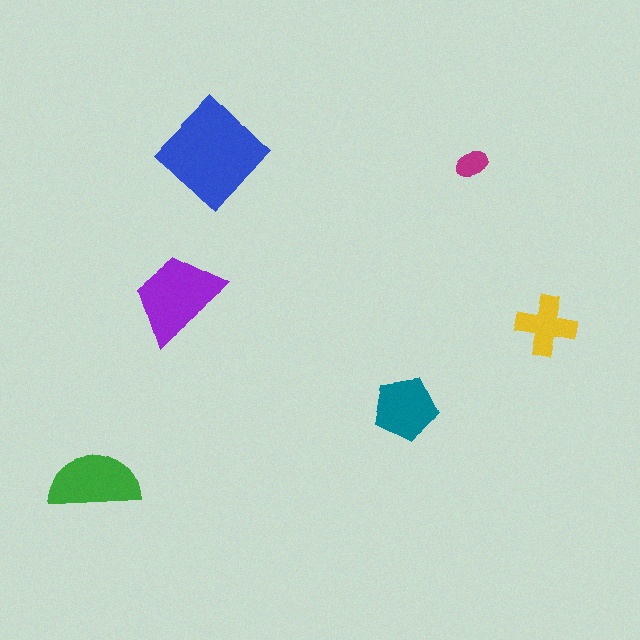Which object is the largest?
The blue diamond.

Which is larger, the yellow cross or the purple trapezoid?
The purple trapezoid.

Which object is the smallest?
The magenta ellipse.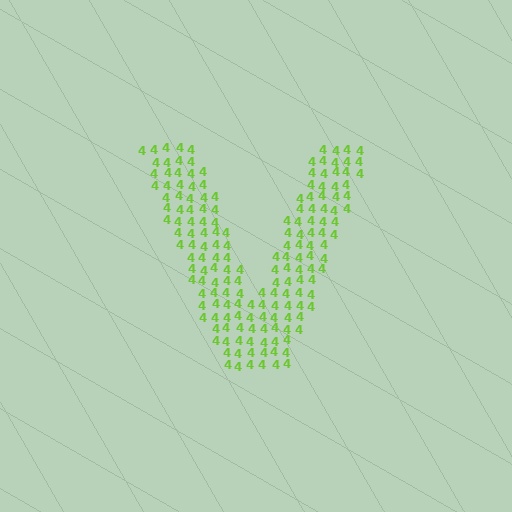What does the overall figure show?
The overall figure shows the letter V.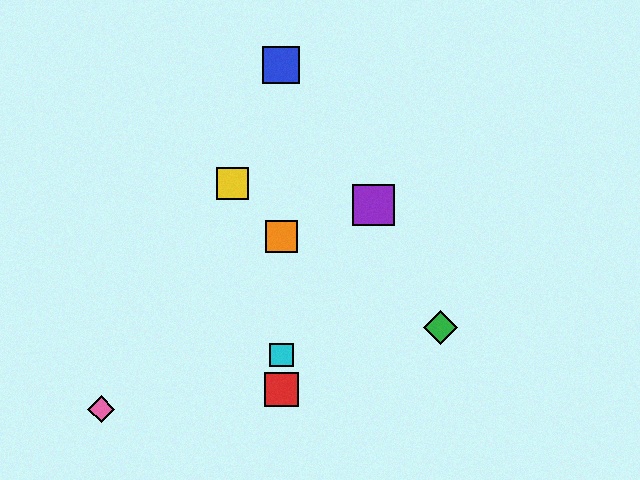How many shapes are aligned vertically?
4 shapes (the red square, the blue square, the orange square, the cyan square) are aligned vertically.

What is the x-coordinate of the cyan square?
The cyan square is at x≈281.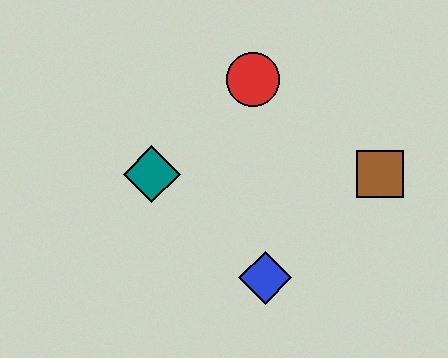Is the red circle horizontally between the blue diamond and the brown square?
No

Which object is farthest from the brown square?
The teal diamond is farthest from the brown square.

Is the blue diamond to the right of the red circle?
Yes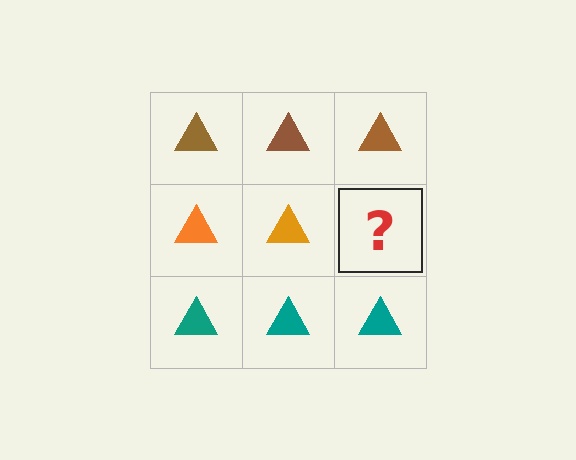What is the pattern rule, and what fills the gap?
The rule is that each row has a consistent color. The gap should be filled with an orange triangle.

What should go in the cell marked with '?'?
The missing cell should contain an orange triangle.